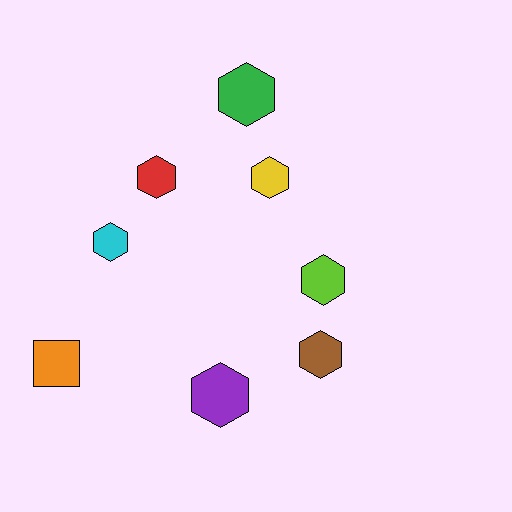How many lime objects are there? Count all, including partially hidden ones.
There is 1 lime object.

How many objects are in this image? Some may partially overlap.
There are 8 objects.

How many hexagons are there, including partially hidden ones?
There are 7 hexagons.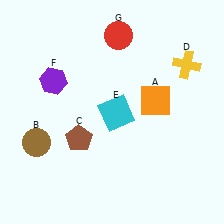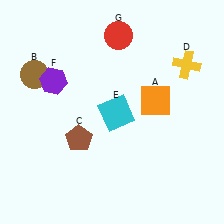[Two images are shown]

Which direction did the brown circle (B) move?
The brown circle (B) moved up.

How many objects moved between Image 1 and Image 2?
1 object moved between the two images.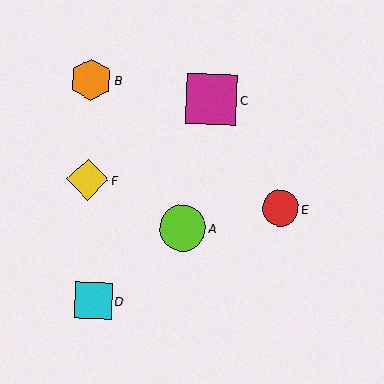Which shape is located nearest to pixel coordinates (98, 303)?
The cyan square (labeled D) at (93, 301) is nearest to that location.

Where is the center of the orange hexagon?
The center of the orange hexagon is at (91, 80).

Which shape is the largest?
The magenta square (labeled C) is the largest.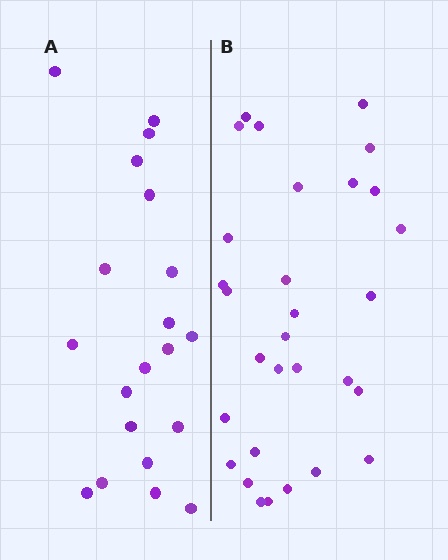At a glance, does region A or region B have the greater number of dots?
Region B (the right region) has more dots.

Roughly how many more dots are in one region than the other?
Region B has roughly 10 or so more dots than region A.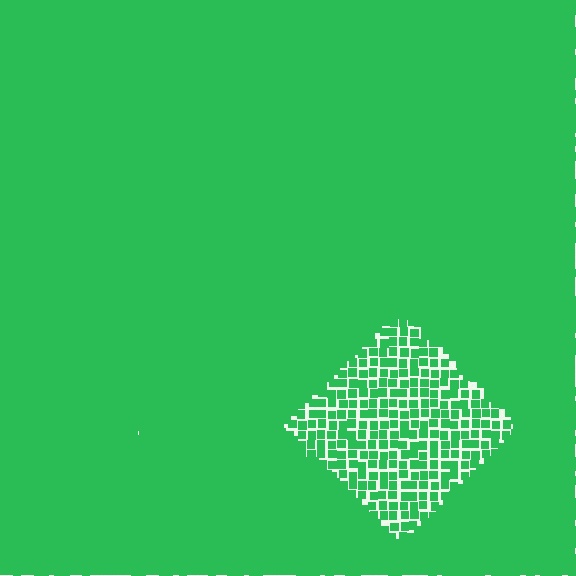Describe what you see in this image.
The image contains small green elements arranged at two different densities. A diamond-shaped region is visible where the elements are less densely packed than the surrounding area.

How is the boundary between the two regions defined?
The boundary is defined by a change in element density (approximately 2.2x ratio). All elements are the same color, size, and shape.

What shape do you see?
I see a diamond.